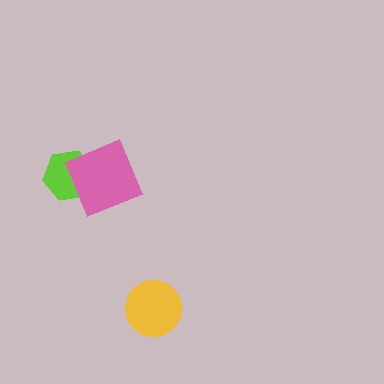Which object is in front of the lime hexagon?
The pink square is in front of the lime hexagon.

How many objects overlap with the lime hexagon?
1 object overlaps with the lime hexagon.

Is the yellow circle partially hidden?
No, no other shape covers it.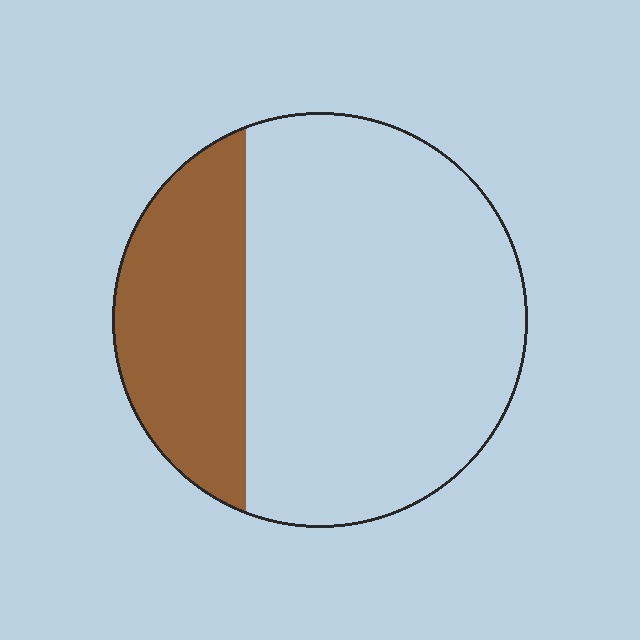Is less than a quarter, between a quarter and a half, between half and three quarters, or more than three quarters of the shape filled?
Between a quarter and a half.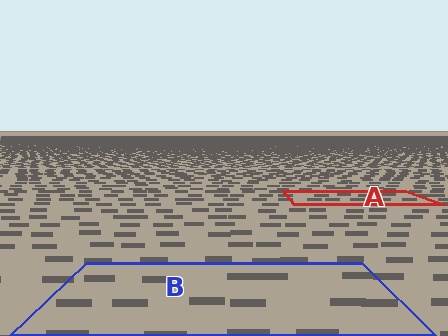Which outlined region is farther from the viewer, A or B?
Region A is farther from the viewer — the texture elements inside it appear smaller and more densely packed.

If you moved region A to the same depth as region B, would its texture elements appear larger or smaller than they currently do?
They would appear larger. At a closer depth, the same texture elements are projected at a bigger on-screen size.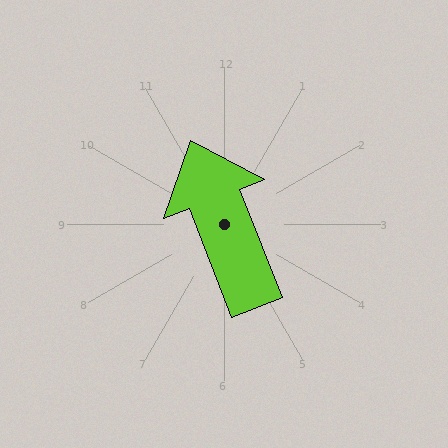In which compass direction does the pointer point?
North.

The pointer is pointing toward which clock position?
Roughly 11 o'clock.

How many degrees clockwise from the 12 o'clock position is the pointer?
Approximately 338 degrees.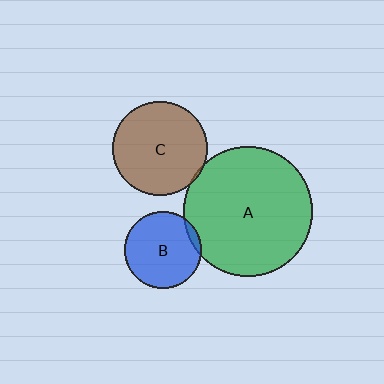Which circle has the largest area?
Circle A (green).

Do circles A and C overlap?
Yes.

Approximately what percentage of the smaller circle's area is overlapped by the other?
Approximately 5%.